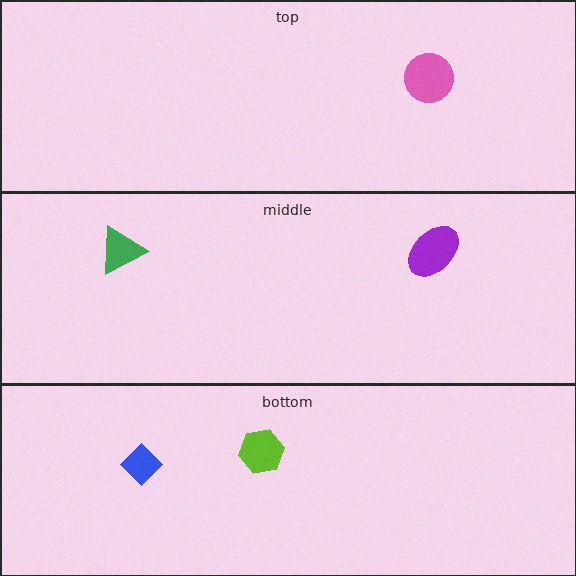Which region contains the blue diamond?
The bottom region.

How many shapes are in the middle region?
2.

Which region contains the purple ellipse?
The middle region.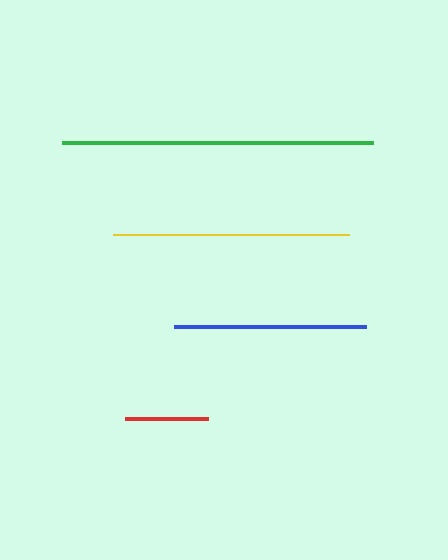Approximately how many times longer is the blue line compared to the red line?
The blue line is approximately 2.3 times the length of the red line.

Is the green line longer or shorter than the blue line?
The green line is longer than the blue line.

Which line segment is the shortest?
The red line is the shortest at approximately 83 pixels.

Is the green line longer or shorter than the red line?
The green line is longer than the red line.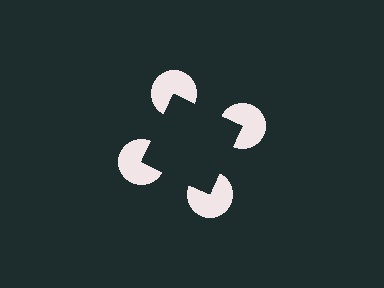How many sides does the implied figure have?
4 sides.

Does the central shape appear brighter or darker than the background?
It typically appears slightly darker than the background, even though no actual brightness change is drawn.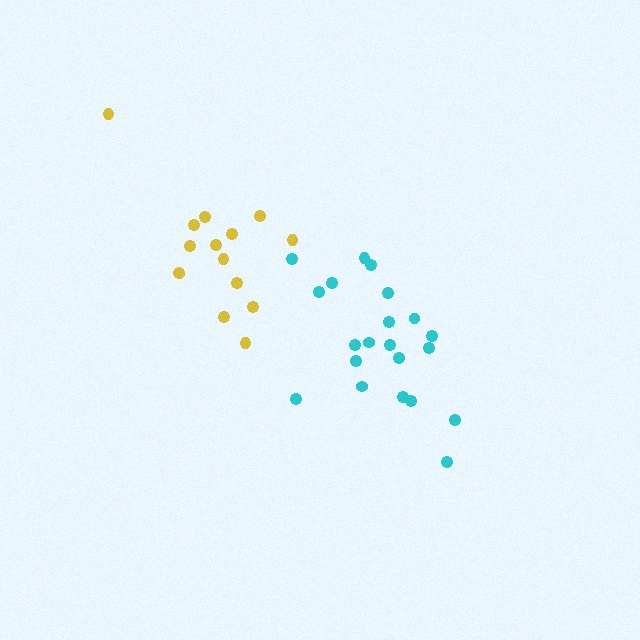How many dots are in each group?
Group 1: 15 dots, Group 2: 21 dots (36 total).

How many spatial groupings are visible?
There are 2 spatial groupings.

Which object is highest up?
The yellow cluster is topmost.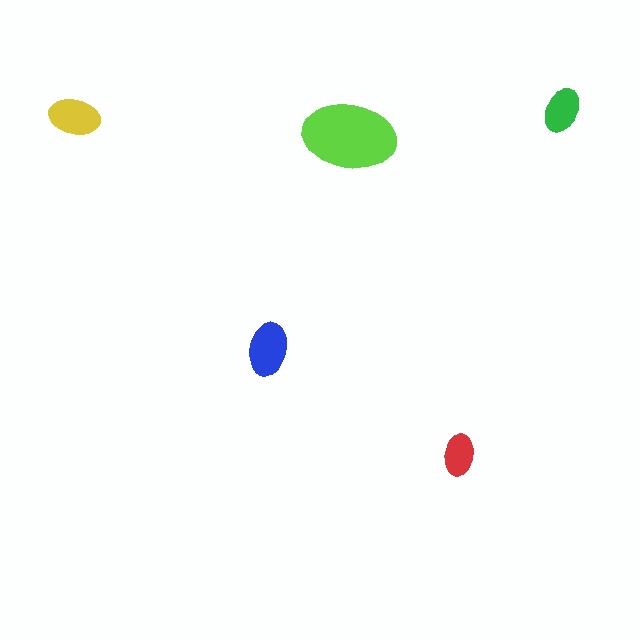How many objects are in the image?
There are 5 objects in the image.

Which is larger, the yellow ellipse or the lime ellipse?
The lime one.